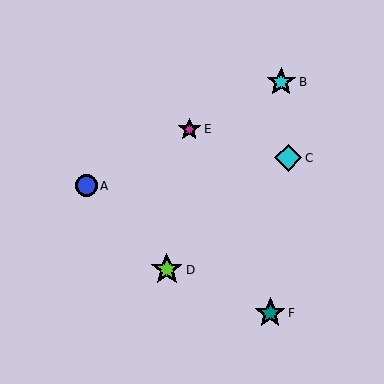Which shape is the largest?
The lime star (labeled D) is the largest.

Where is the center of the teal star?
The center of the teal star is at (270, 313).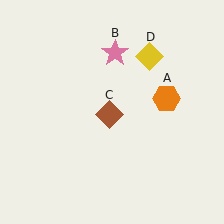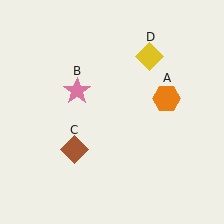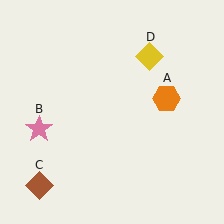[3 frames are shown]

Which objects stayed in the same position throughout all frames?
Orange hexagon (object A) and yellow diamond (object D) remained stationary.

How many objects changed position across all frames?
2 objects changed position: pink star (object B), brown diamond (object C).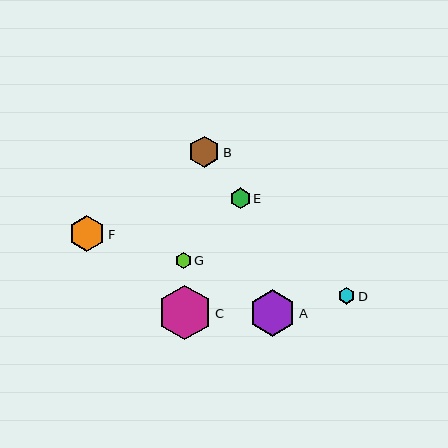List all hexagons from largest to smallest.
From largest to smallest: C, A, F, B, E, D, G.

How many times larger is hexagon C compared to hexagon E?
Hexagon C is approximately 2.7 times the size of hexagon E.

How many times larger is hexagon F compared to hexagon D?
Hexagon F is approximately 2.1 times the size of hexagon D.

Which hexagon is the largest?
Hexagon C is the largest with a size of approximately 55 pixels.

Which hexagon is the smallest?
Hexagon G is the smallest with a size of approximately 16 pixels.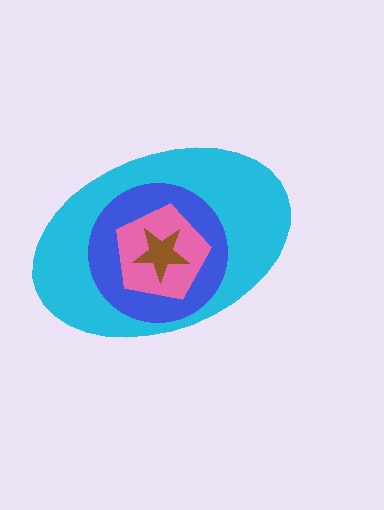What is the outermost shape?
The cyan ellipse.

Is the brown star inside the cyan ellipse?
Yes.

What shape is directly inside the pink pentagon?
The brown star.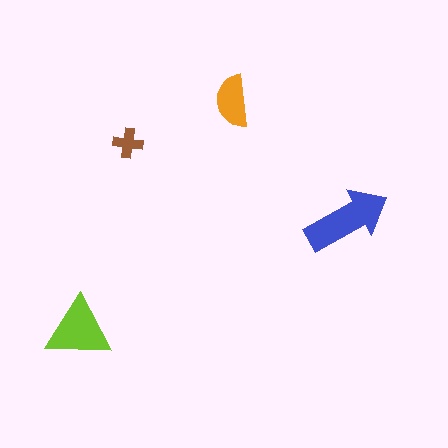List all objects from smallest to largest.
The brown cross, the orange semicircle, the lime triangle, the blue arrow.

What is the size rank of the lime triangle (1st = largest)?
2nd.